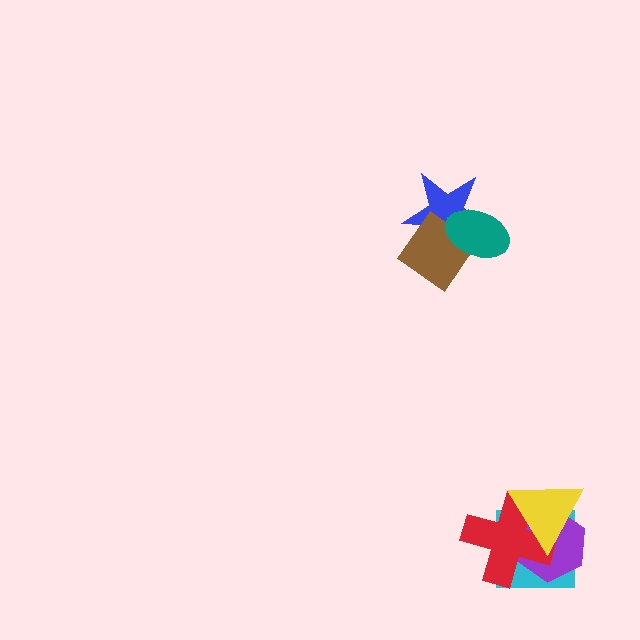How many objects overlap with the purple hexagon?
3 objects overlap with the purple hexagon.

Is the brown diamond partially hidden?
Yes, it is partially covered by another shape.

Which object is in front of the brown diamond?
The teal ellipse is in front of the brown diamond.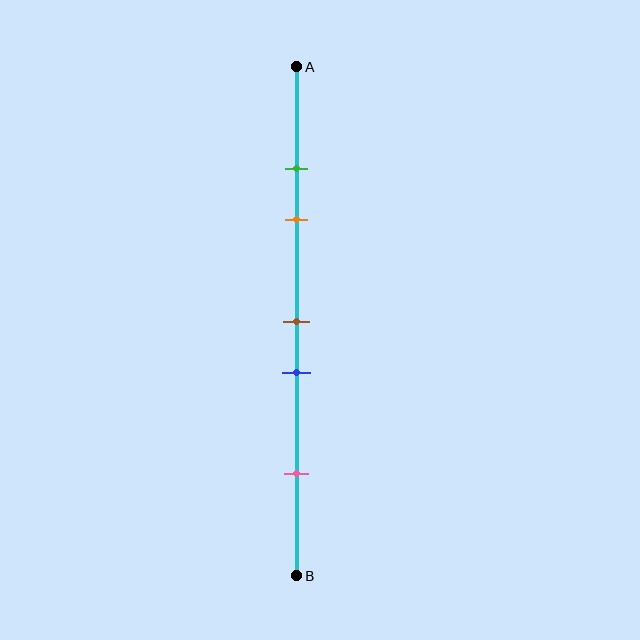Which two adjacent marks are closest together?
The green and orange marks are the closest adjacent pair.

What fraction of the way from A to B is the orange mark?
The orange mark is approximately 30% (0.3) of the way from A to B.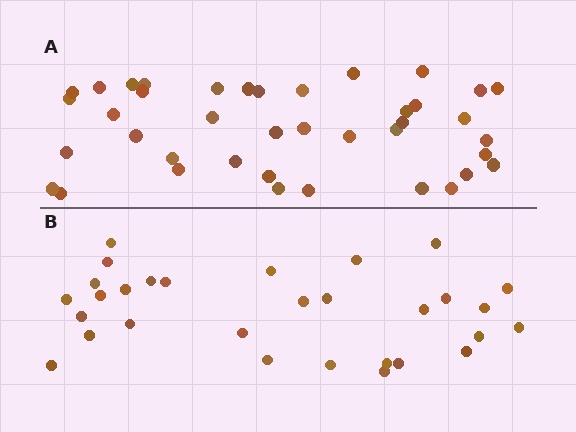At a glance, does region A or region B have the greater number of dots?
Region A (the top region) has more dots.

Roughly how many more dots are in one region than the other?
Region A has roughly 10 or so more dots than region B.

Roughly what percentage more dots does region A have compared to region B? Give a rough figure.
About 35% more.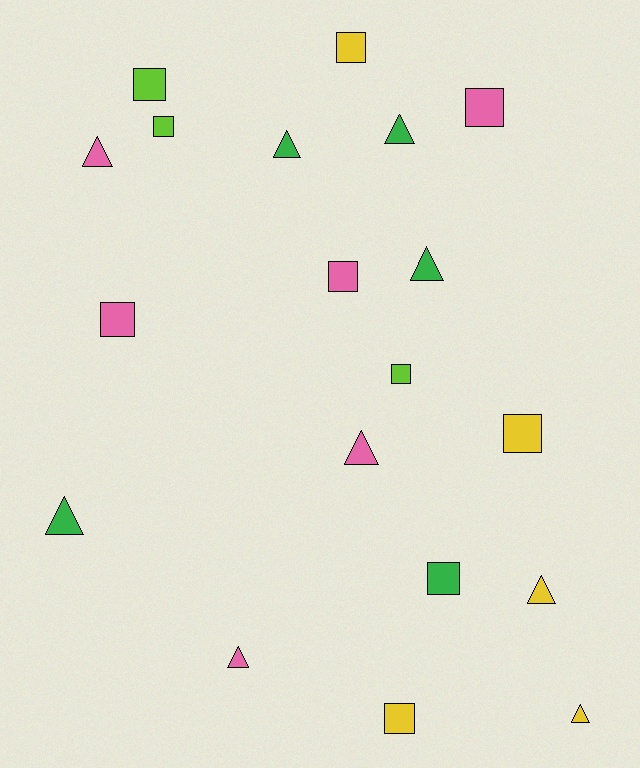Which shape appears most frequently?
Square, with 10 objects.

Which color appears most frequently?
Pink, with 6 objects.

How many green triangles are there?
There are 4 green triangles.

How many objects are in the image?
There are 19 objects.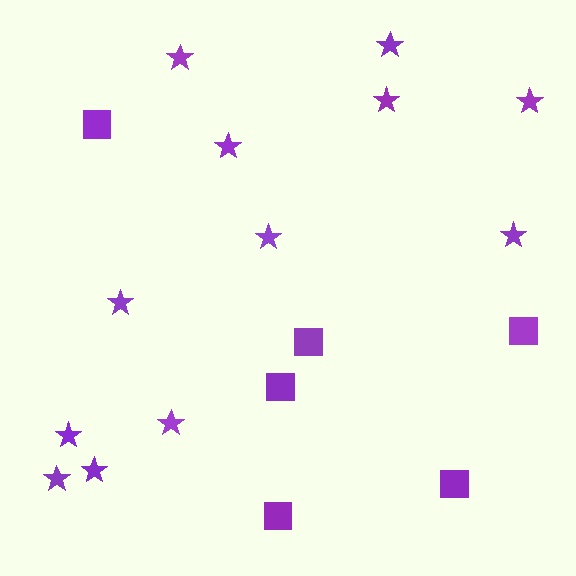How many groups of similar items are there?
There are 2 groups: one group of stars (12) and one group of squares (6).